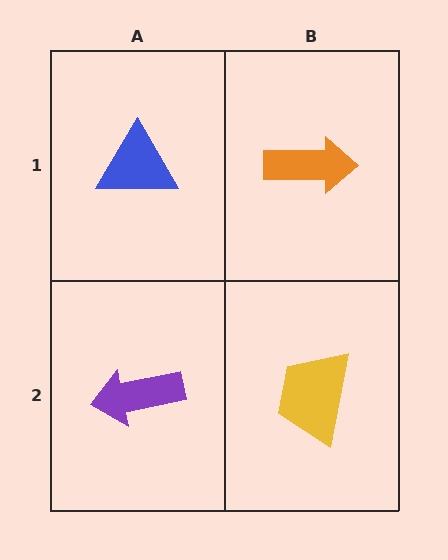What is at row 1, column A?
A blue triangle.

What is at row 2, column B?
A yellow trapezoid.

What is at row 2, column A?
A purple arrow.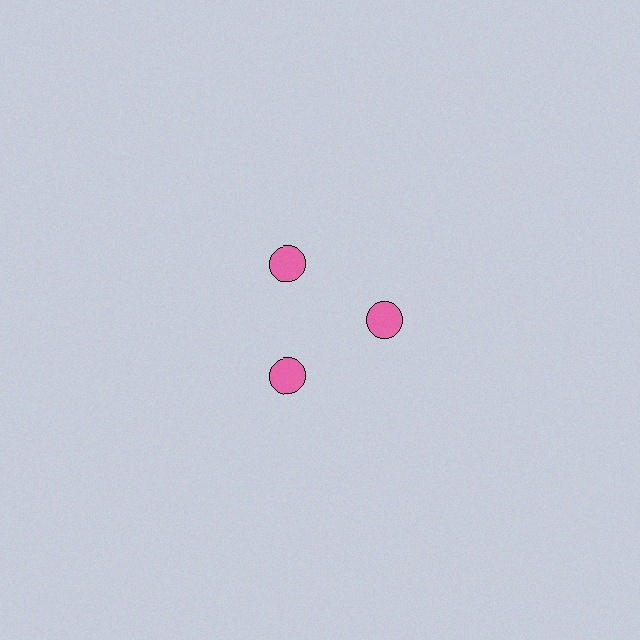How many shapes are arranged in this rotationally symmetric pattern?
There are 3 shapes, arranged in 3 groups of 1.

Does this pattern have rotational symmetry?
Yes, this pattern has 3-fold rotational symmetry. It looks the same after rotating 120 degrees around the center.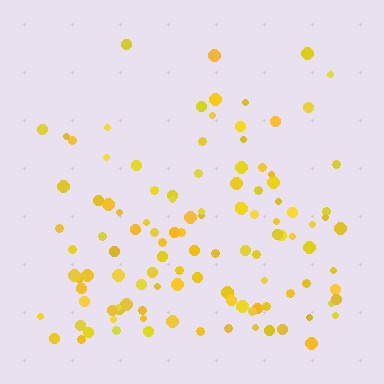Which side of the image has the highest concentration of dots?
The bottom.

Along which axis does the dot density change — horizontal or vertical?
Vertical.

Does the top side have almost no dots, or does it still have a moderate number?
Still a moderate number, just noticeably fewer than the bottom.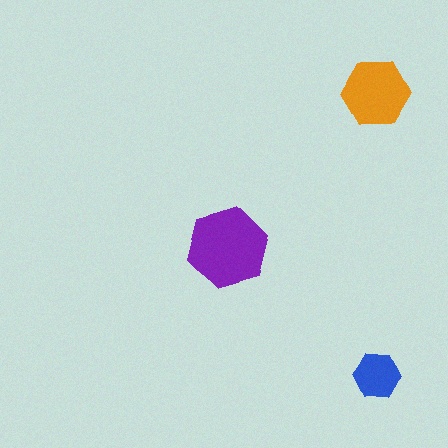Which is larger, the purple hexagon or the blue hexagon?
The purple one.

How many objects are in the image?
There are 3 objects in the image.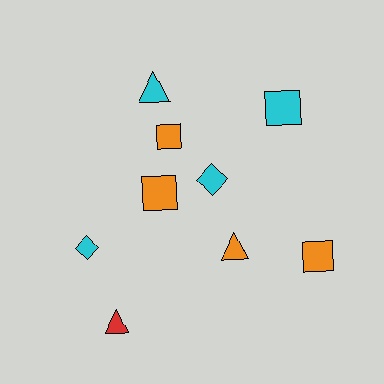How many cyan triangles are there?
There is 1 cyan triangle.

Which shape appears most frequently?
Square, with 4 objects.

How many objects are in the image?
There are 9 objects.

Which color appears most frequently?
Cyan, with 4 objects.